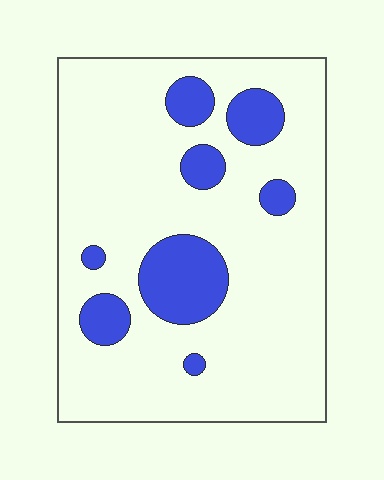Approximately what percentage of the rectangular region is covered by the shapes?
Approximately 15%.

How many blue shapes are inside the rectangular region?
8.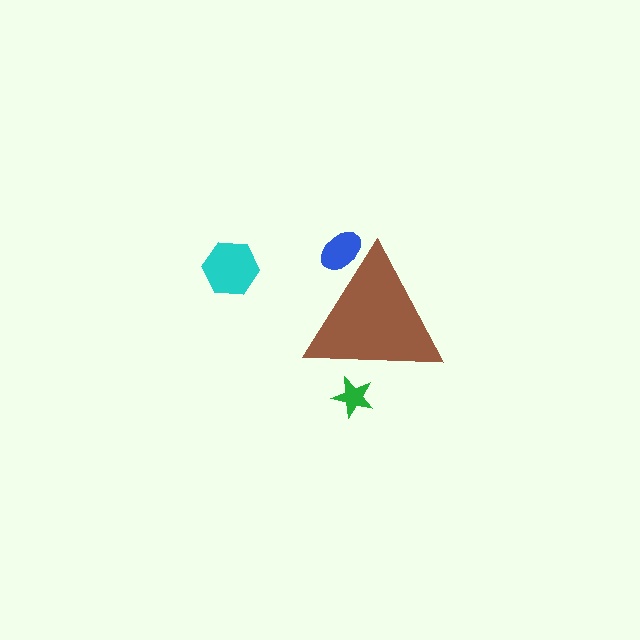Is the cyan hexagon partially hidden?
No, the cyan hexagon is fully visible.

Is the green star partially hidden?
Yes, the green star is partially hidden behind the brown triangle.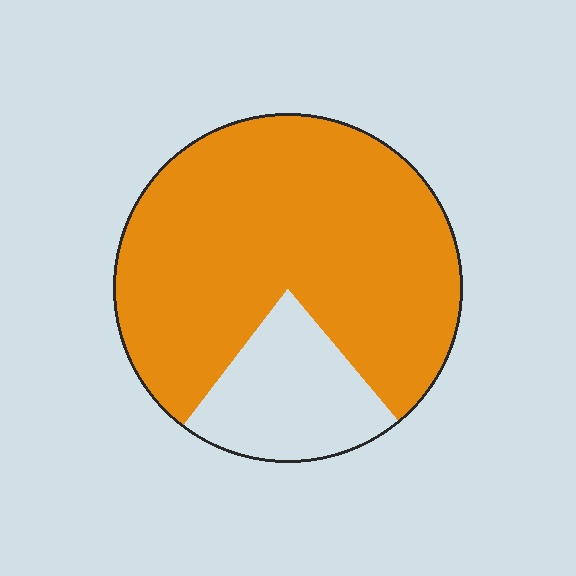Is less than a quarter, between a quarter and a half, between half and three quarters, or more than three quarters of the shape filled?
More than three quarters.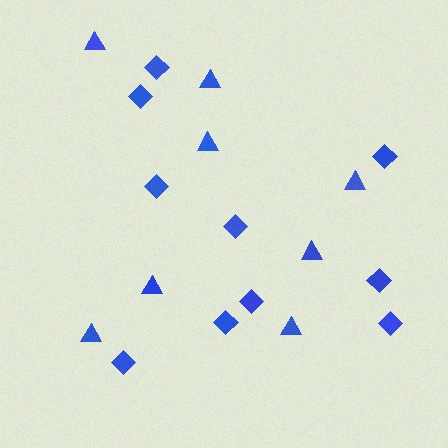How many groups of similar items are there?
There are 2 groups: one group of triangles (8) and one group of diamonds (10).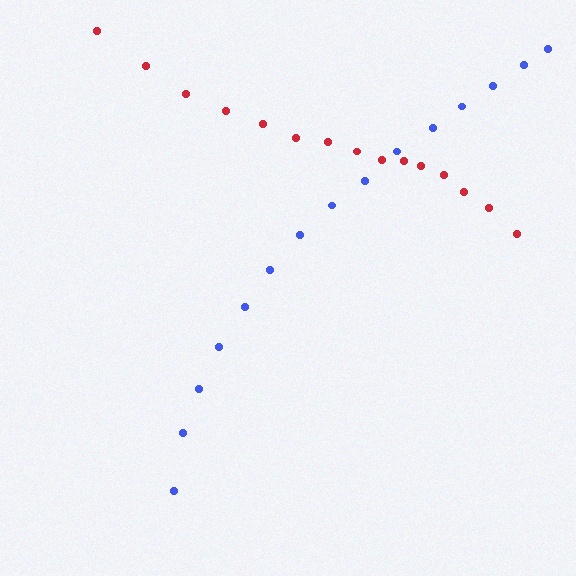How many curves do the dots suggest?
There are 2 distinct paths.